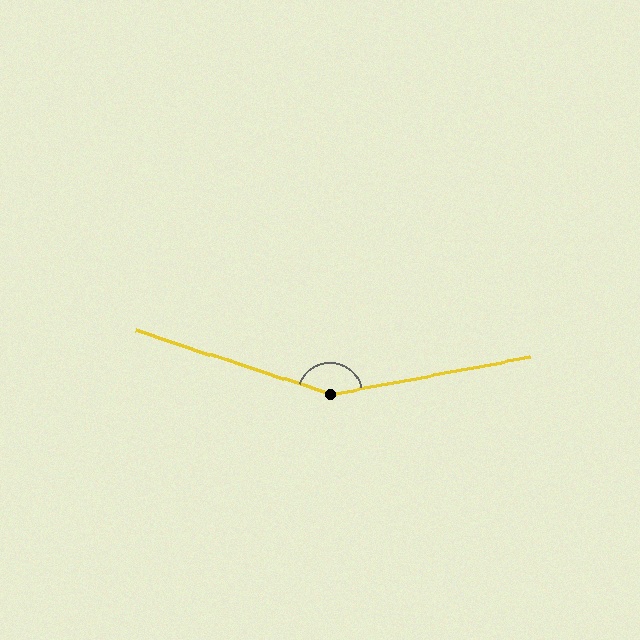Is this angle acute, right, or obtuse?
It is obtuse.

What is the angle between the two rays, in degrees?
Approximately 151 degrees.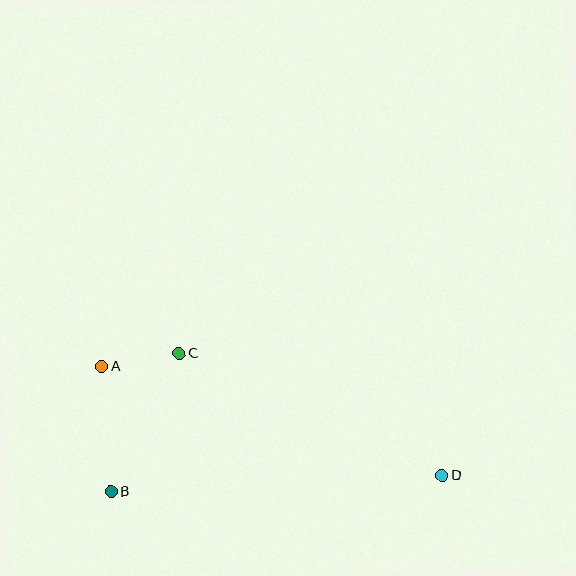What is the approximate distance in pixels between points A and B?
The distance between A and B is approximately 126 pixels.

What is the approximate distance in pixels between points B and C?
The distance between B and C is approximately 154 pixels.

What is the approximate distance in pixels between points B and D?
The distance between B and D is approximately 332 pixels.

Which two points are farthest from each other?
Points A and D are farthest from each other.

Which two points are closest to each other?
Points A and C are closest to each other.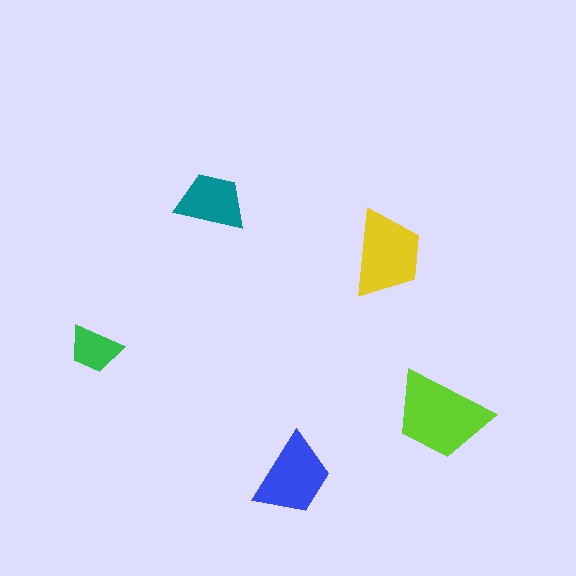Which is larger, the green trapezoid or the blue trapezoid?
The blue one.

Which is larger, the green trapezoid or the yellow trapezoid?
The yellow one.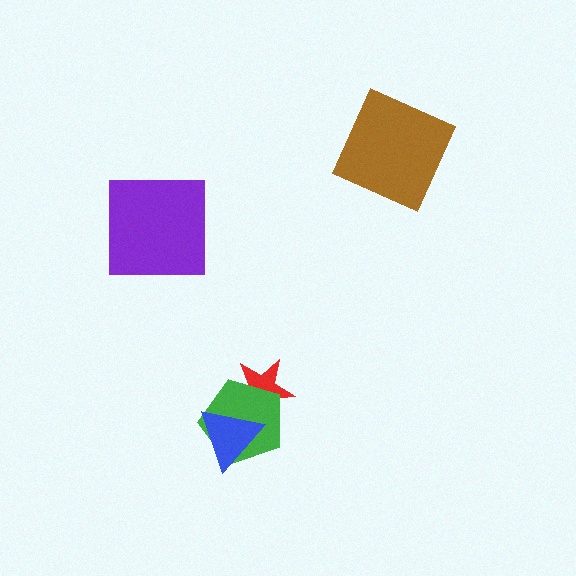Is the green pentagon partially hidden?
Yes, it is partially covered by another shape.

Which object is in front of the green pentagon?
The blue triangle is in front of the green pentagon.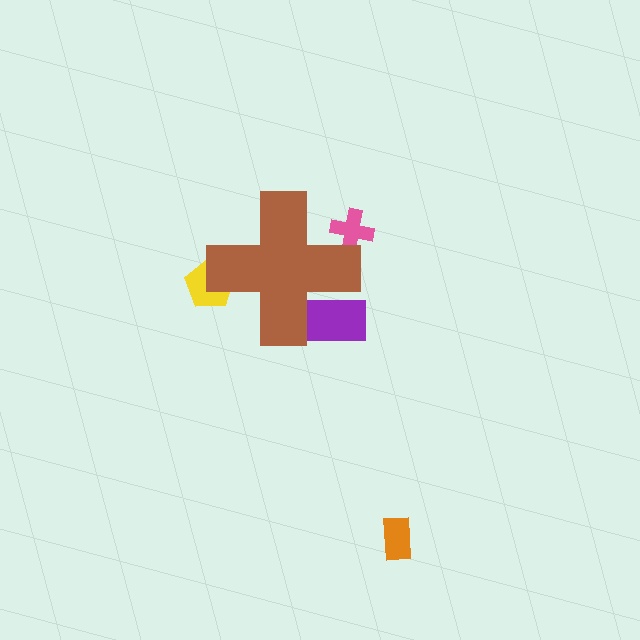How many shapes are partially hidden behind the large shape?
3 shapes are partially hidden.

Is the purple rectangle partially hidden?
Yes, the purple rectangle is partially hidden behind the brown cross.